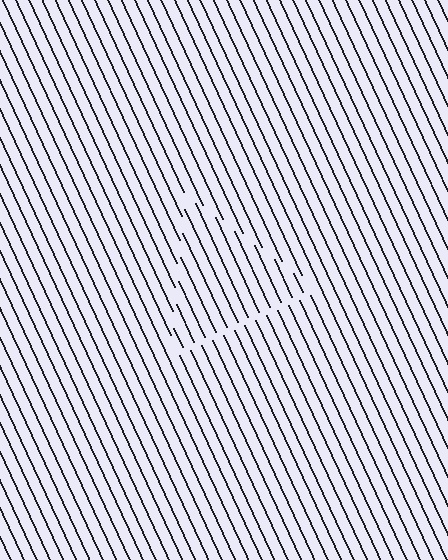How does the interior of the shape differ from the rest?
The interior of the shape contains the same grating, shifted by half a period — the contour is defined by the phase discontinuity where line-ends from the inner and outer gratings abut.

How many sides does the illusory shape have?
3 sides — the line-ends trace a triangle.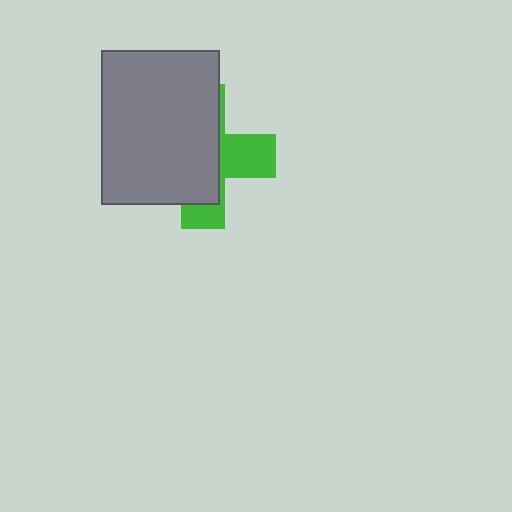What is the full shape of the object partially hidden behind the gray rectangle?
The partially hidden object is a green cross.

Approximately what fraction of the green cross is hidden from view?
Roughly 63% of the green cross is hidden behind the gray rectangle.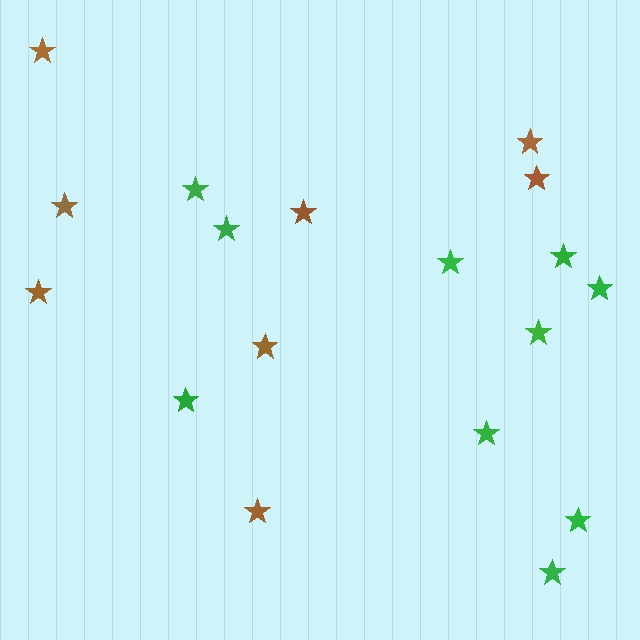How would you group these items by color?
There are 2 groups: one group of brown stars (8) and one group of green stars (10).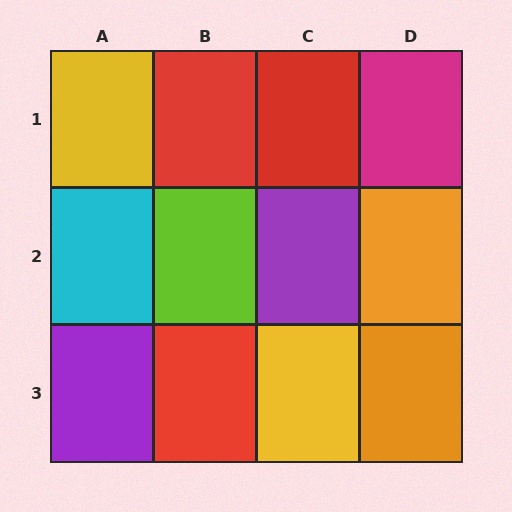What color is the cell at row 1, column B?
Red.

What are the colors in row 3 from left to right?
Purple, red, yellow, orange.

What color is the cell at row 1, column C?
Red.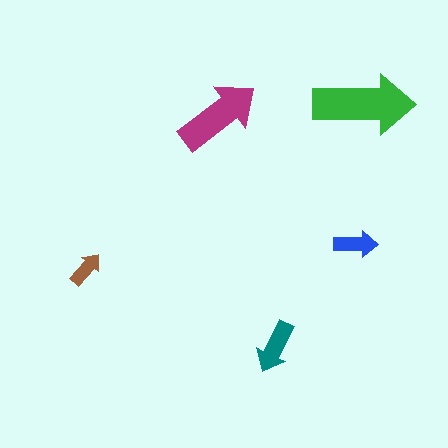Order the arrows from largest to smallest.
the green one, the magenta one, the teal one, the blue one, the brown one.